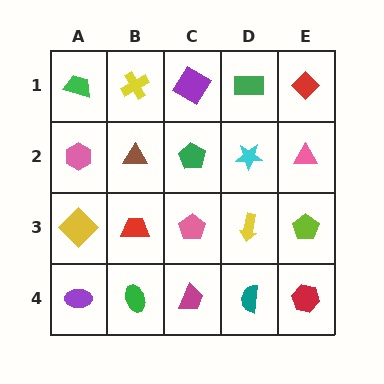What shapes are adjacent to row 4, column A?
A yellow diamond (row 3, column A), a green ellipse (row 4, column B).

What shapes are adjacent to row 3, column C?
A green pentagon (row 2, column C), a magenta trapezoid (row 4, column C), a red trapezoid (row 3, column B), a yellow arrow (row 3, column D).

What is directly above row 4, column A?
A yellow diamond.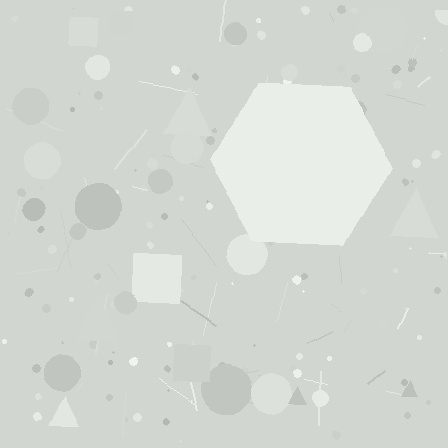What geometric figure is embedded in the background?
A hexagon is embedded in the background.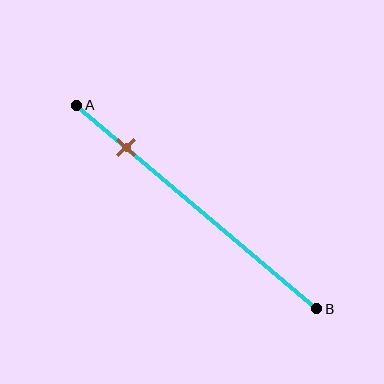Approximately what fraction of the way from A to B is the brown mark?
The brown mark is approximately 20% of the way from A to B.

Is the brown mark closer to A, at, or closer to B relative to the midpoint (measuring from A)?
The brown mark is closer to point A than the midpoint of segment AB.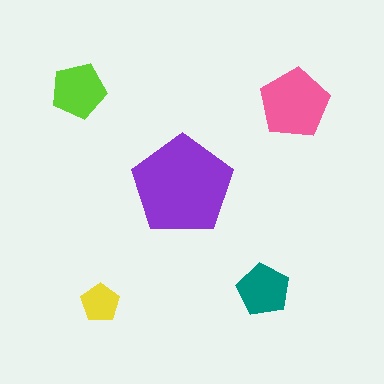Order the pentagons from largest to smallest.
the purple one, the pink one, the lime one, the teal one, the yellow one.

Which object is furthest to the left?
The lime pentagon is leftmost.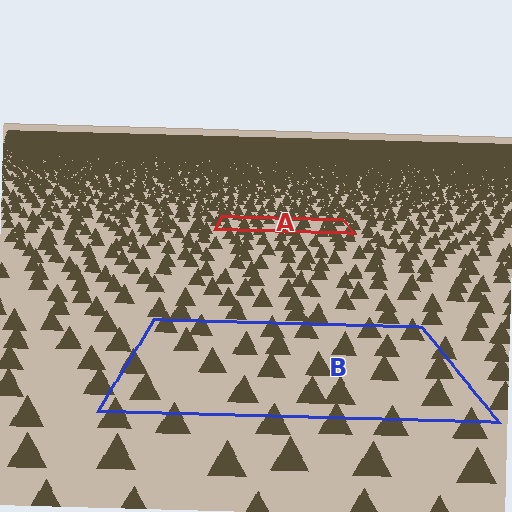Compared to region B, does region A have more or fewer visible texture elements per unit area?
Region A has more texture elements per unit area — they are packed more densely because it is farther away.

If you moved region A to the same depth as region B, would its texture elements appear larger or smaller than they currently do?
They would appear larger. At a closer depth, the same texture elements are projected at a bigger on-screen size.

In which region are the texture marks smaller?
The texture marks are smaller in region A, because it is farther away.